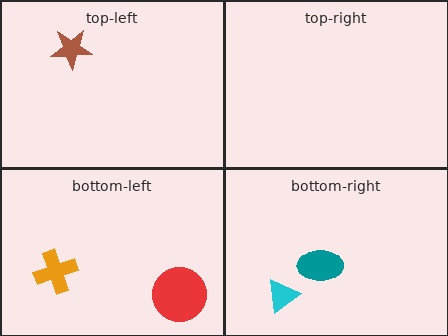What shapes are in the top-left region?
The brown star.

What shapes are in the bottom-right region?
The cyan triangle, the teal ellipse.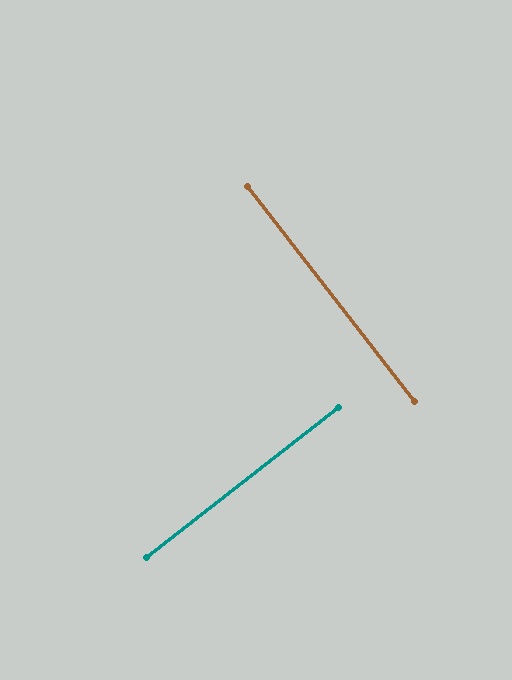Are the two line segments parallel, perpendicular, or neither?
Perpendicular — they meet at approximately 90°.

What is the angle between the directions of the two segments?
Approximately 90 degrees.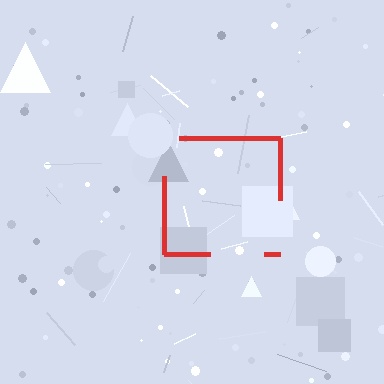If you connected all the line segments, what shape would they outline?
They would outline a square.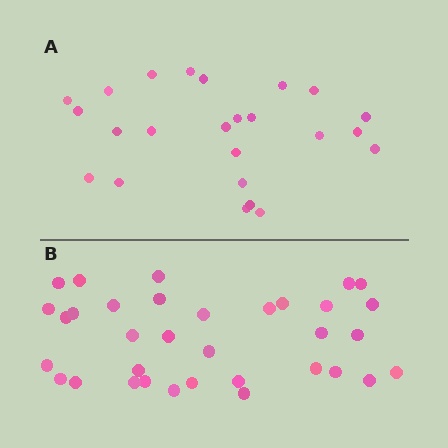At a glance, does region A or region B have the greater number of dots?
Region B (the bottom region) has more dots.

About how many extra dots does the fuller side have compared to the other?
Region B has roughly 10 or so more dots than region A.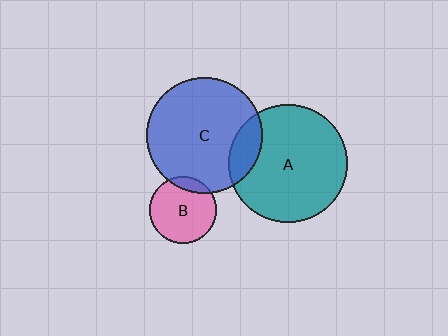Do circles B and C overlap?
Yes.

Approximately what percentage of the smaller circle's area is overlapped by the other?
Approximately 15%.